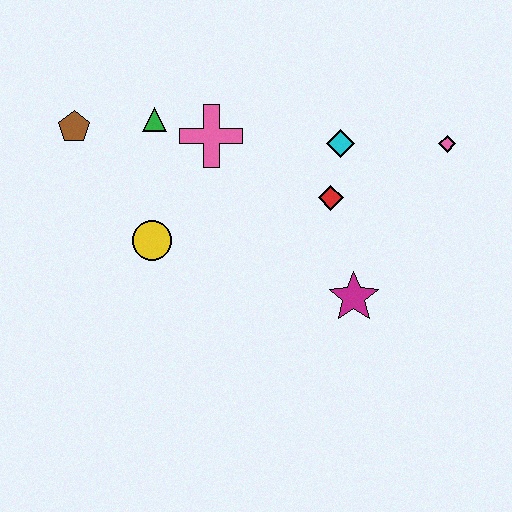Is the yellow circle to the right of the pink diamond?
No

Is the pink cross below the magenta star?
No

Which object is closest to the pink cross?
The green triangle is closest to the pink cross.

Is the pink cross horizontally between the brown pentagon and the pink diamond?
Yes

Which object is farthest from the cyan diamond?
The brown pentagon is farthest from the cyan diamond.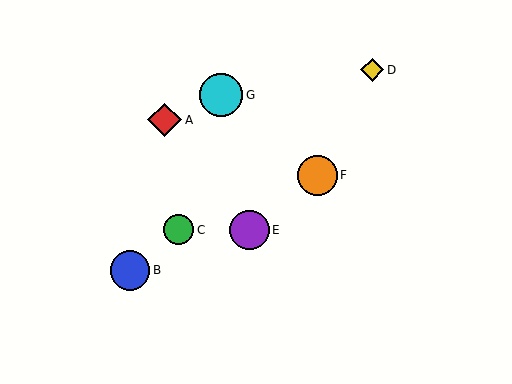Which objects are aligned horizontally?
Objects C, E are aligned horizontally.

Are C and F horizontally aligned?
No, C is at y≈230 and F is at y≈175.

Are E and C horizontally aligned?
Yes, both are at y≈230.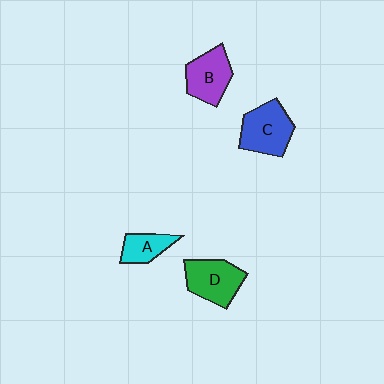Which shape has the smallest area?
Shape A (cyan).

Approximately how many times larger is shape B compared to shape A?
Approximately 1.5 times.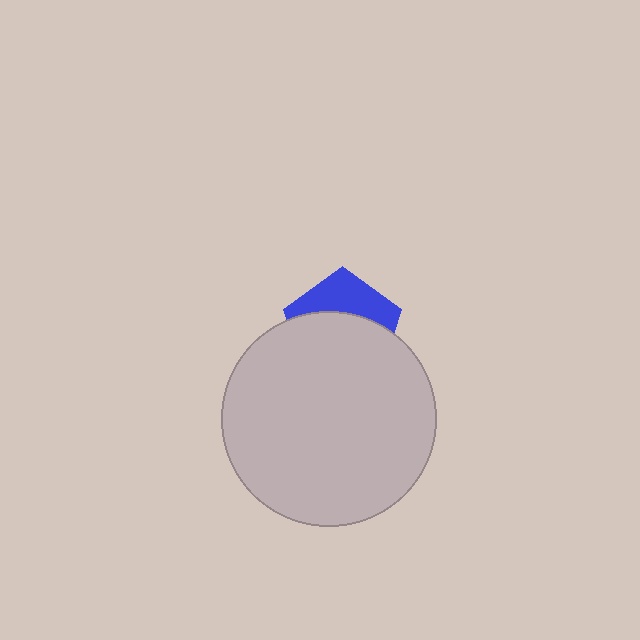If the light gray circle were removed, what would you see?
You would see the complete blue pentagon.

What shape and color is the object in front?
The object in front is a light gray circle.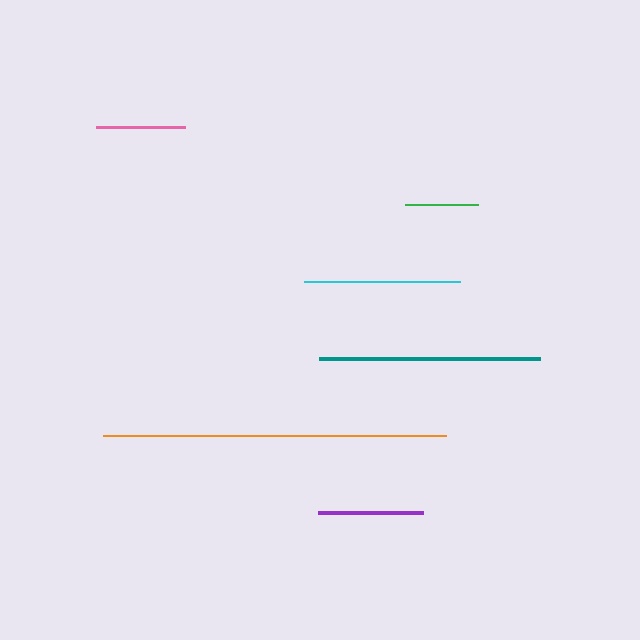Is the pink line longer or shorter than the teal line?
The teal line is longer than the pink line.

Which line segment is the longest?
The orange line is the longest at approximately 343 pixels.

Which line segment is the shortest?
The green line is the shortest at approximately 73 pixels.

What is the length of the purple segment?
The purple segment is approximately 105 pixels long.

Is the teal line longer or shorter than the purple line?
The teal line is longer than the purple line.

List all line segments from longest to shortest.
From longest to shortest: orange, teal, cyan, purple, pink, green.